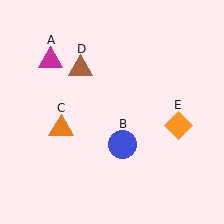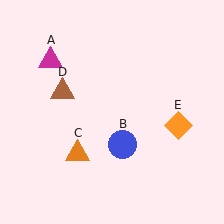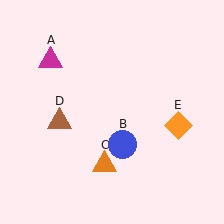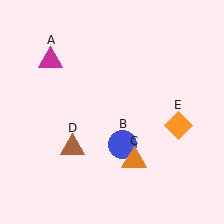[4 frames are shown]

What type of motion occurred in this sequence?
The orange triangle (object C), brown triangle (object D) rotated counterclockwise around the center of the scene.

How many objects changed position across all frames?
2 objects changed position: orange triangle (object C), brown triangle (object D).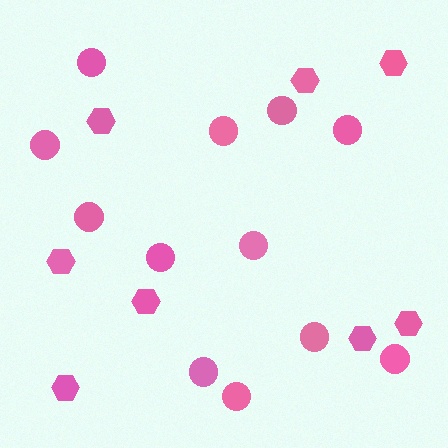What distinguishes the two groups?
There are 2 groups: one group of circles (12) and one group of hexagons (8).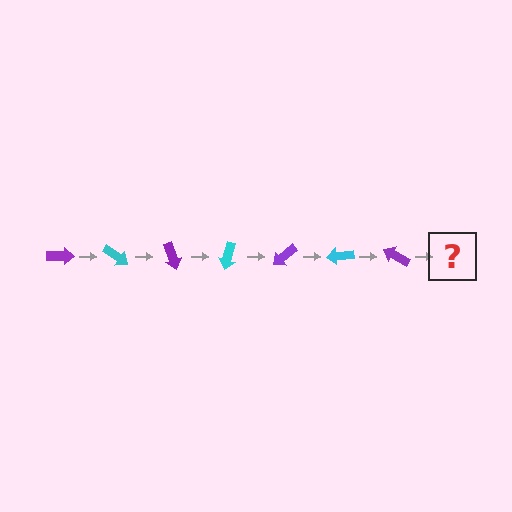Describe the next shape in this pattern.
It should be a cyan arrow, rotated 245 degrees from the start.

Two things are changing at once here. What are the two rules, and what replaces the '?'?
The two rules are that it rotates 35 degrees each step and the color cycles through purple and cyan. The '?' should be a cyan arrow, rotated 245 degrees from the start.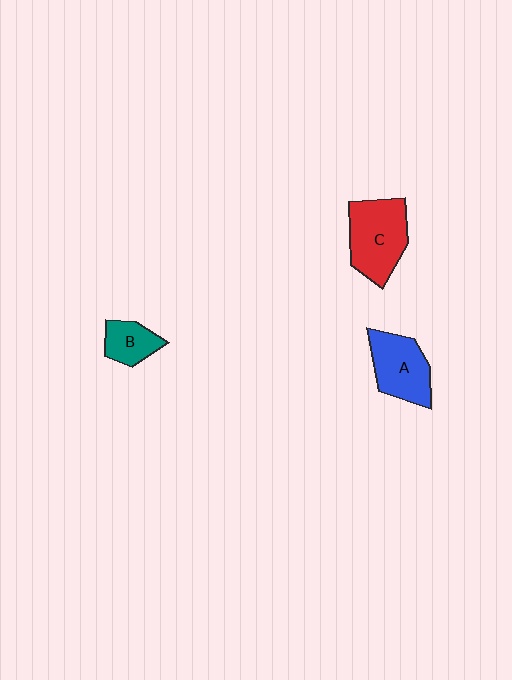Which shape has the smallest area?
Shape B (teal).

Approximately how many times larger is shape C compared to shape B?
Approximately 2.1 times.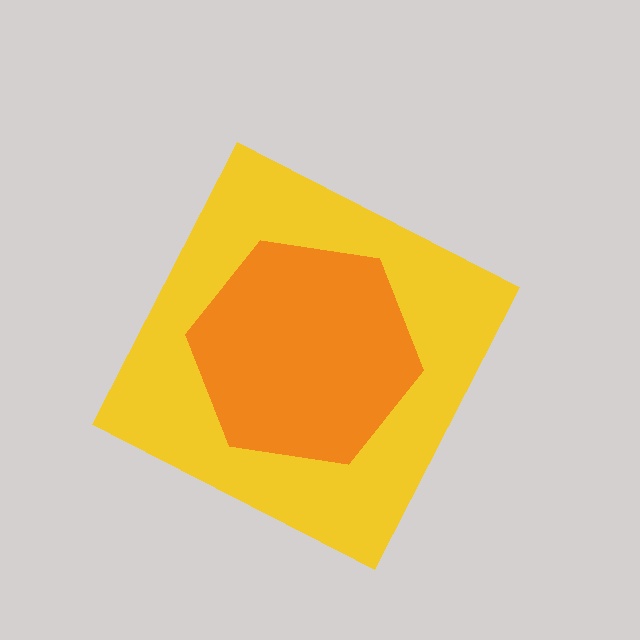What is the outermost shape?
The yellow diamond.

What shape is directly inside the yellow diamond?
The orange hexagon.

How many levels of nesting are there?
2.